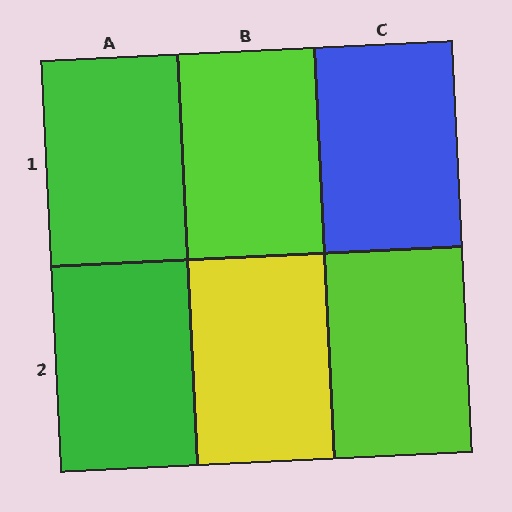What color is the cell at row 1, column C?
Blue.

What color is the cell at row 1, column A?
Green.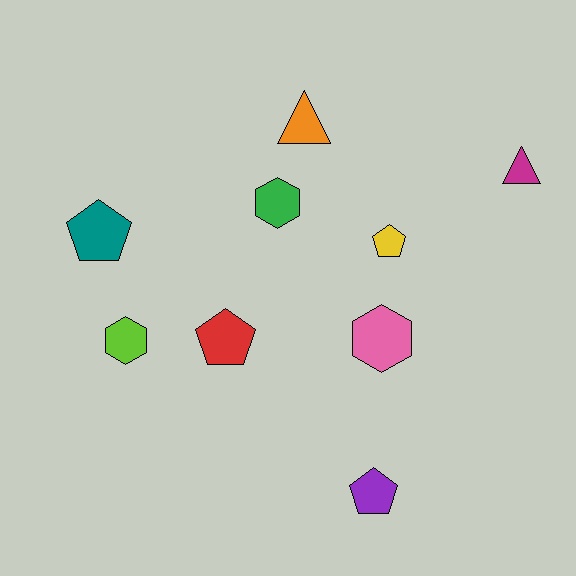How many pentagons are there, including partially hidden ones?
There are 4 pentagons.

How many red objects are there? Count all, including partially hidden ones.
There is 1 red object.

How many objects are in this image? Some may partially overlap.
There are 9 objects.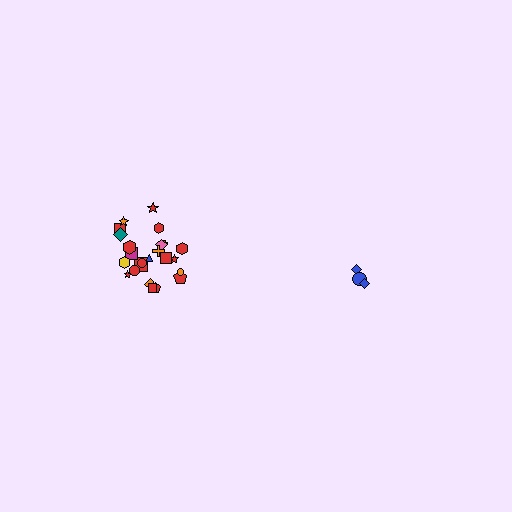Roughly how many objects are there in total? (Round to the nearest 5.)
Roughly 30 objects in total.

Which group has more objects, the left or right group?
The left group.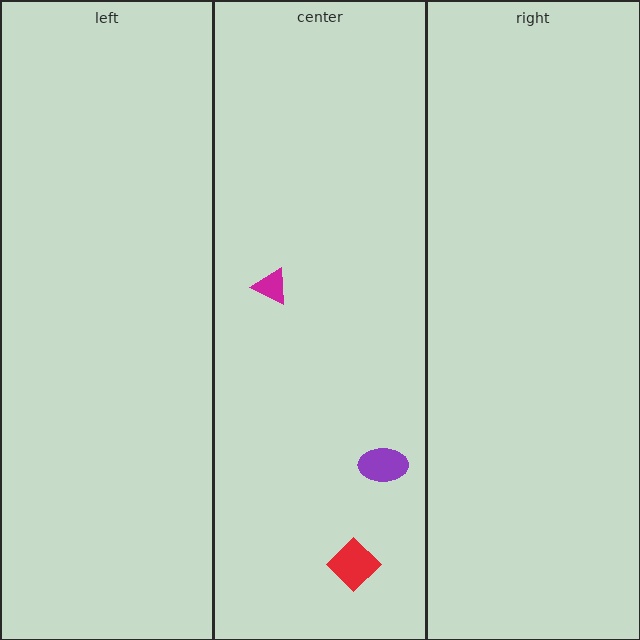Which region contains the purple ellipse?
The center region.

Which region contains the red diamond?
The center region.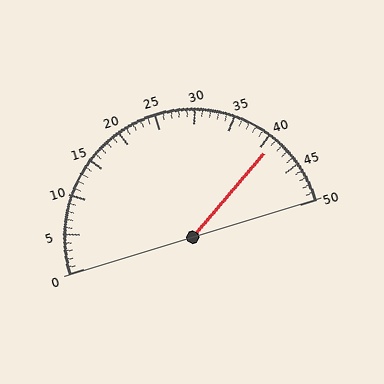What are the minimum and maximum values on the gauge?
The gauge ranges from 0 to 50.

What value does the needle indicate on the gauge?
The needle indicates approximately 41.